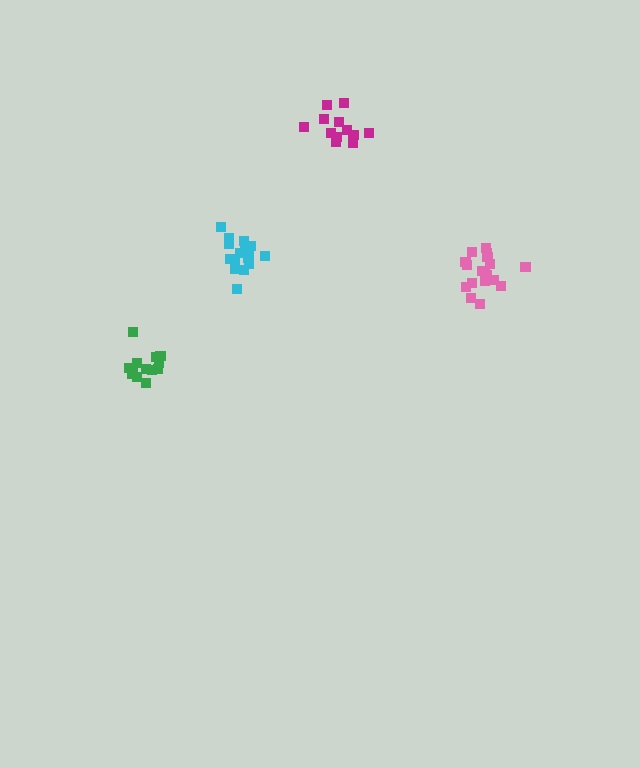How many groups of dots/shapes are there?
There are 4 groups.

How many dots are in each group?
Group 1: 16 dots, Group 2: 13 dots, Group 3: 13 dots, Group 4: 18 dots (60 total).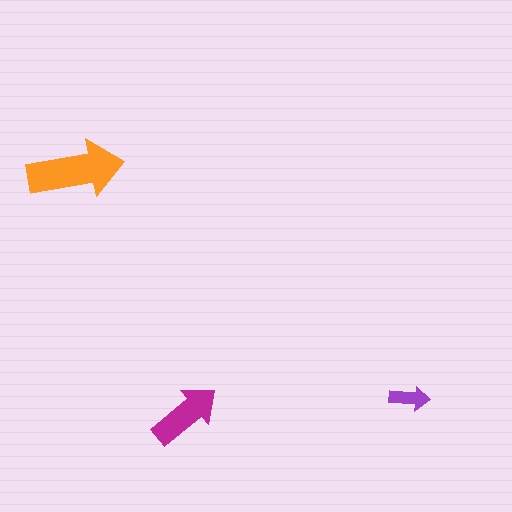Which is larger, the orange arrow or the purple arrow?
The orange one.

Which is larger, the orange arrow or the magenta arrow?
The orange one.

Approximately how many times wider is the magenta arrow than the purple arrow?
About 2 times wider.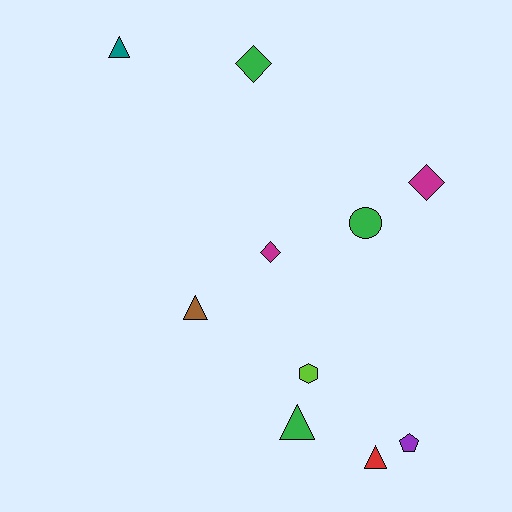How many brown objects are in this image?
There is 1 brown object.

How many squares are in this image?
There are no squares.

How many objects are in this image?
There are 10 objects.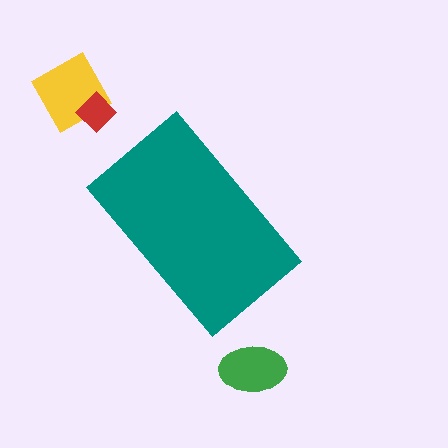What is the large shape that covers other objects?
A teal rectangle.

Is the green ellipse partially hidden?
No, the green ellipse is fully visible.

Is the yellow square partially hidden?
No, the yellow square is fully visible.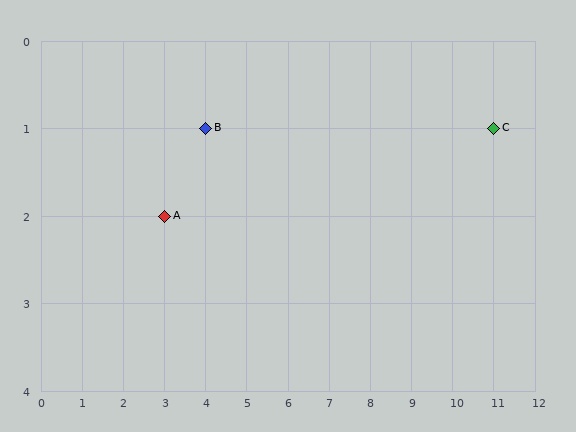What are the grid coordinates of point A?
Point A is at grid coordinates (3, 2).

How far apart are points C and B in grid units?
Points C and B are 7 columns apart.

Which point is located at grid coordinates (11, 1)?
Point C is at (11, 1).